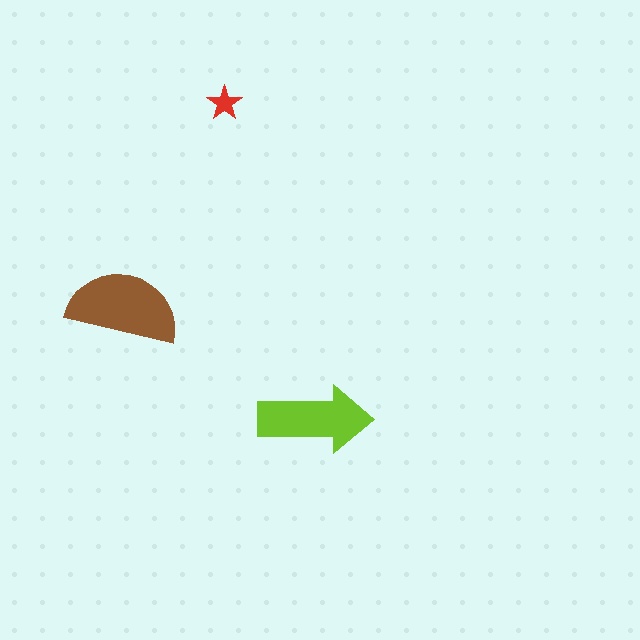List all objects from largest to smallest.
The brown semicircle, the lime arrow, the red star.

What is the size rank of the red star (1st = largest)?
3rd.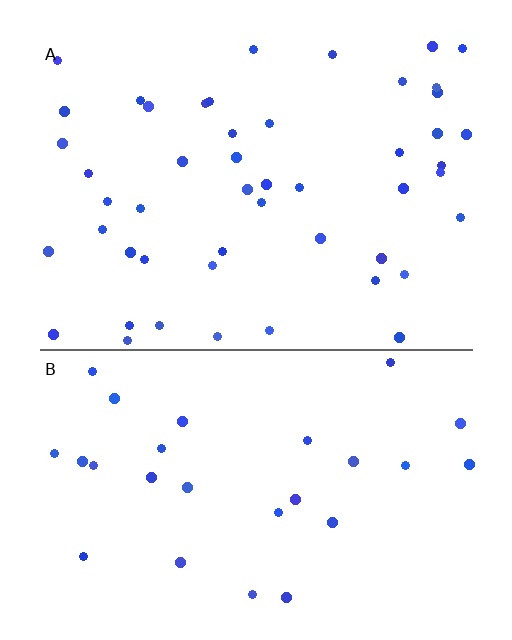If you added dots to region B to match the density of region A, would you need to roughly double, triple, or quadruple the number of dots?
Approximately double.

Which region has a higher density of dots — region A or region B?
A (the top).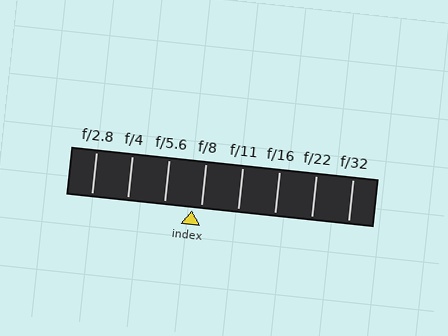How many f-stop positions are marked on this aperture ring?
There are 8 f-stop positions marked.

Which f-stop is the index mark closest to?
The index mark is closest to f/8.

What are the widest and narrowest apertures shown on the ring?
The widest aperture shown is f/2.8 and the narrowest is f/32.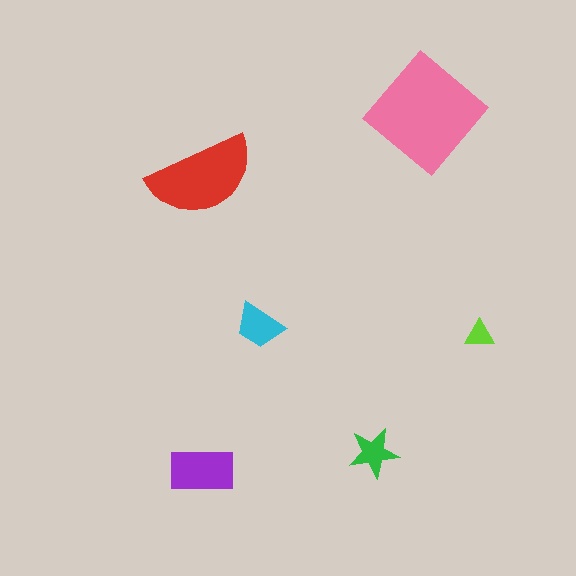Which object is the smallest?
The lime triangle.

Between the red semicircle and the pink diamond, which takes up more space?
The pink diamond.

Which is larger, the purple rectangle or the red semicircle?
The red semicircle.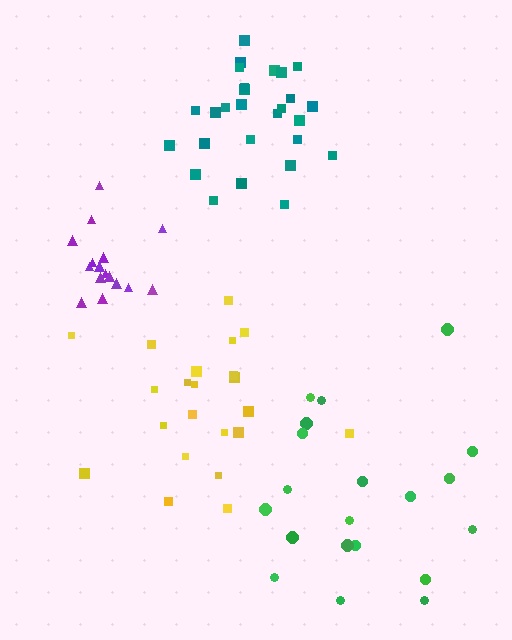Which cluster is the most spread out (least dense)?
Green.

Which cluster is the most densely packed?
Purple.